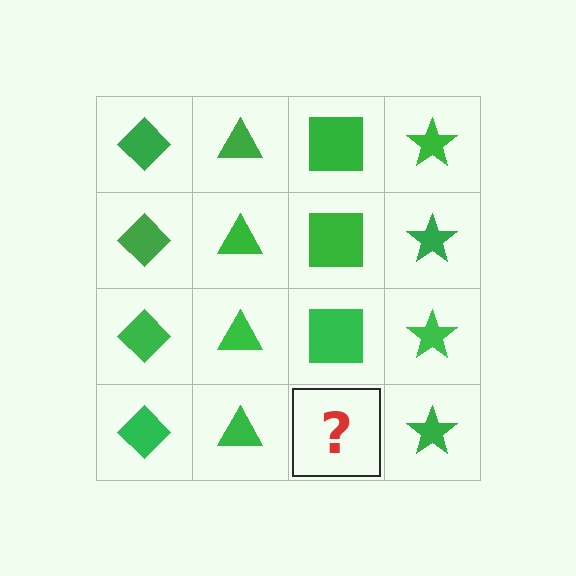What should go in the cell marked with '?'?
The missing cell should contain a green square.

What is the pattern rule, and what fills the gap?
The rule is that each column has a consistent shape. The gap should be filled with a green square.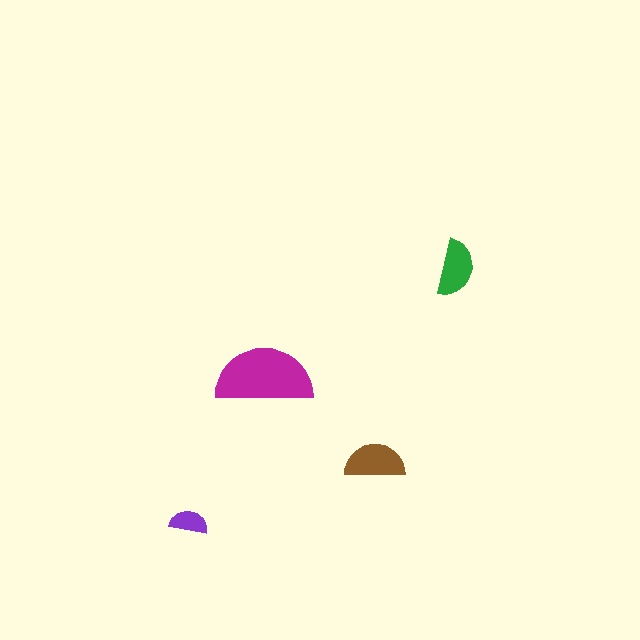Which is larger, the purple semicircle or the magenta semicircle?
The magenta one.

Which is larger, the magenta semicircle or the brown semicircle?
The magenta one.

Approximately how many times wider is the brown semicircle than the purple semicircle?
About 1.5 times wider.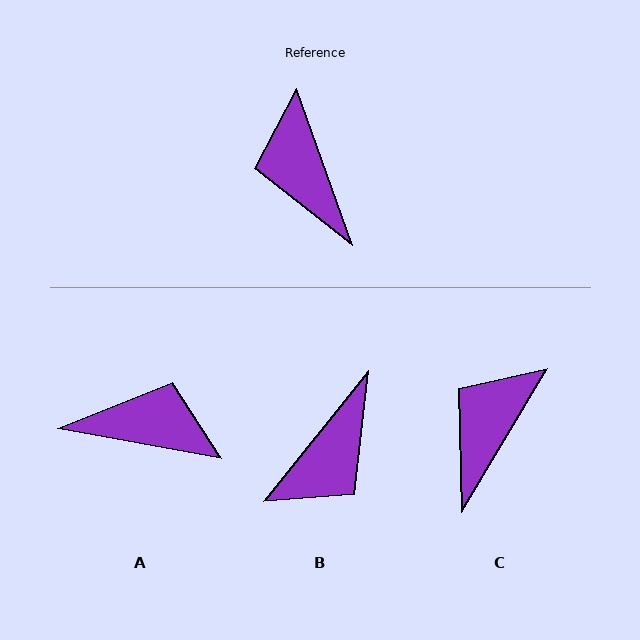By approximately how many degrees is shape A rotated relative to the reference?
Approximately 120 degrees clockwise.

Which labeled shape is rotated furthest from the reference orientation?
B, about 122 degrees away.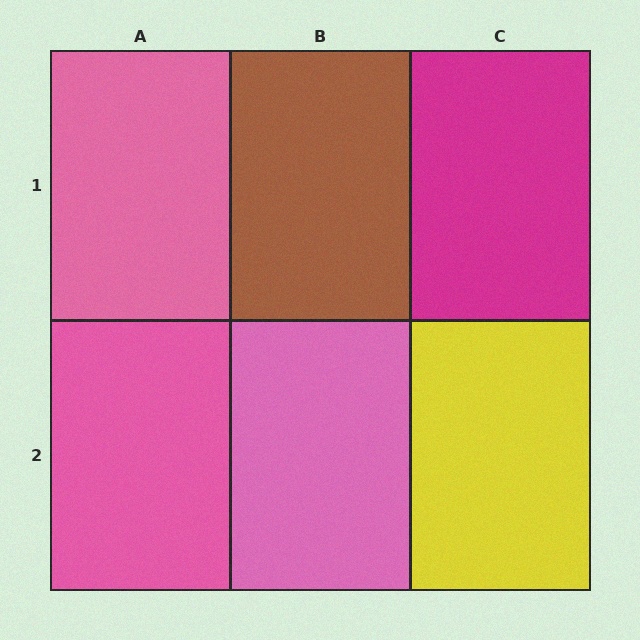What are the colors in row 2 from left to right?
Pink, pink, yellow.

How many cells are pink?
3 cells are pink.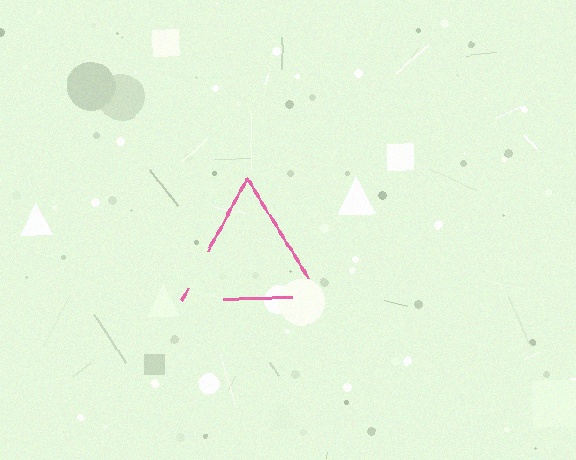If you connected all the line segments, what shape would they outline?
They would outline a triangle.